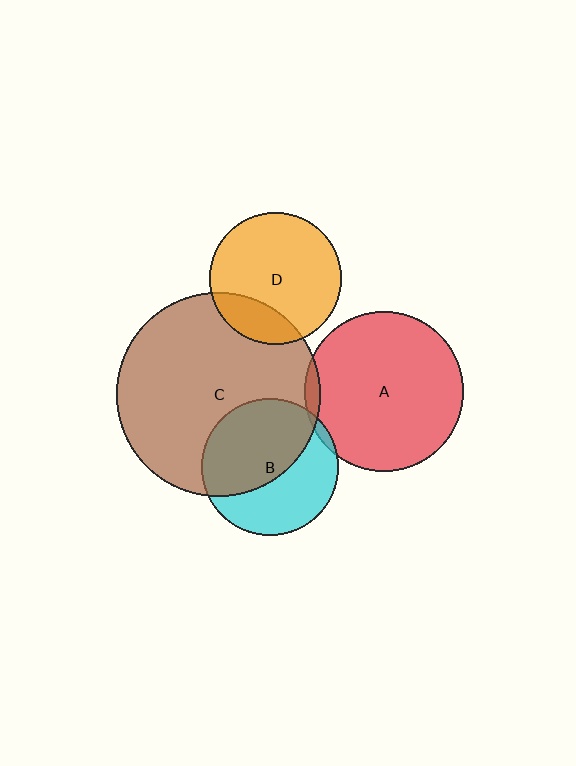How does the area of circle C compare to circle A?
Approximately 1.6 times.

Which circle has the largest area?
Circle C (brown).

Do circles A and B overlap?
Yes.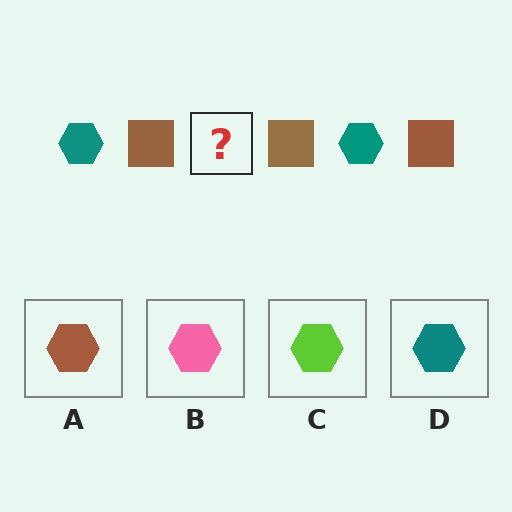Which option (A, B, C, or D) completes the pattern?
D.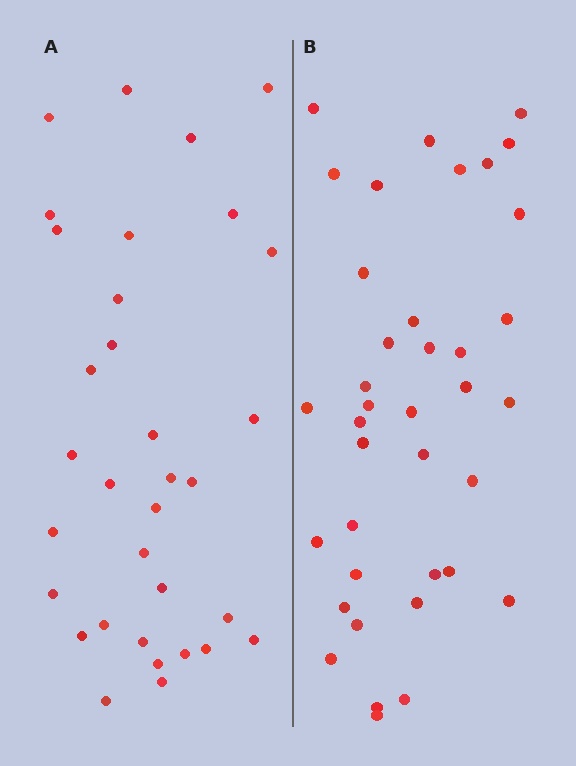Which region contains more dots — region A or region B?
Region B (the right region) has more dots.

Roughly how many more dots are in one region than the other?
Region B has about 5 more dots than region A.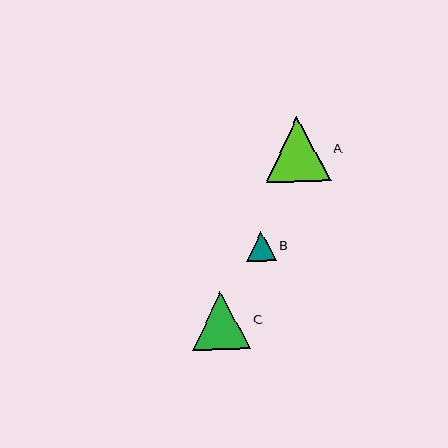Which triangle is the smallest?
Triangle B is the smallest with a size of approximately 29 pixels.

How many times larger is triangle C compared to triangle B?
Triangle C is approximately 2.0 times the size of triangle B.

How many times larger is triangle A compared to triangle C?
Triangle A is approximately 1.1 times the size of triangle C.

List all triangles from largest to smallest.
From largest to smallest: A, C, B.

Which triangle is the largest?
Triangle A is the largest with a size of approximately 65 pixels.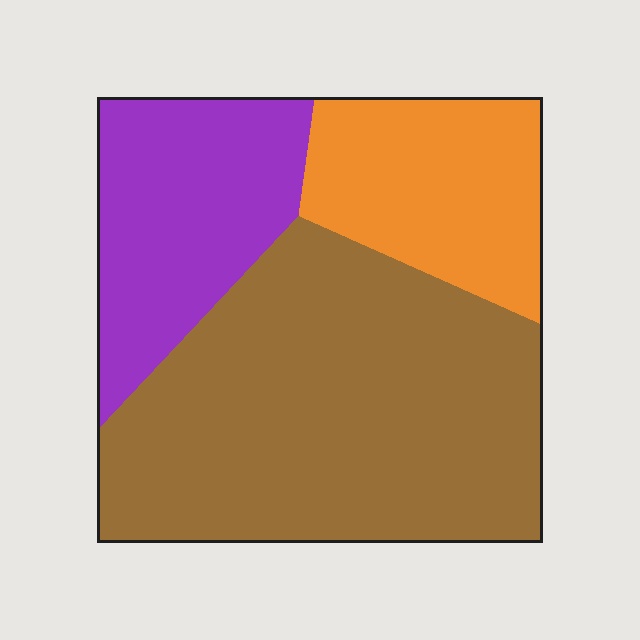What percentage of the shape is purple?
Purple takes up about one quarter (1/4) of the shape.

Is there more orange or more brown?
Brown.